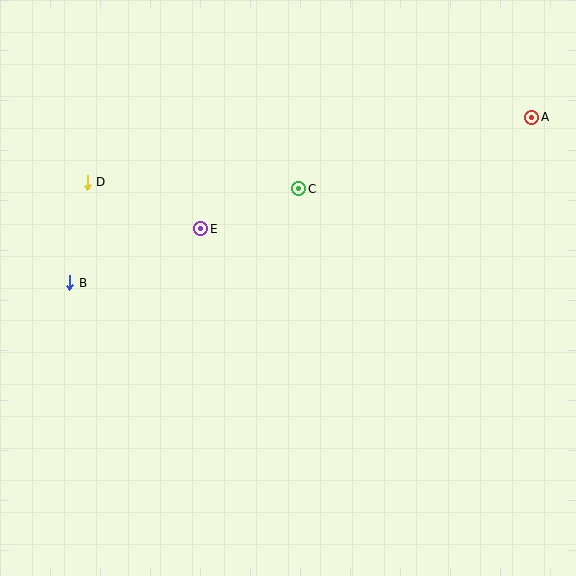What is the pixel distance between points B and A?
The distance between B and A is 491 pixels.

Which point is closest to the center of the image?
Point C at (299, 189) is closest to the center.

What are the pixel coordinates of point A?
Point A is at (532, 117).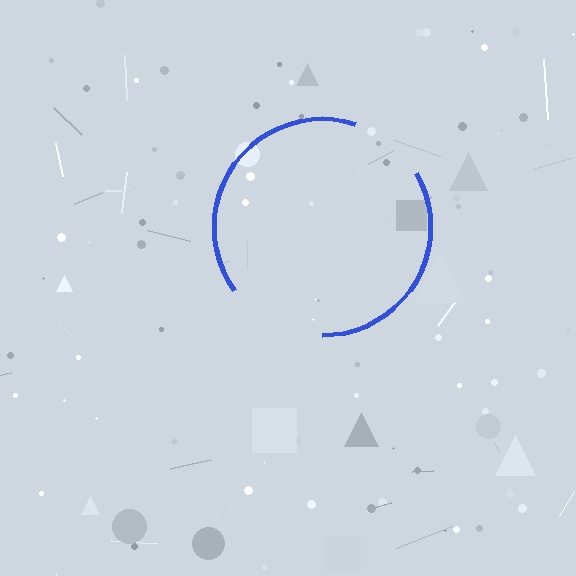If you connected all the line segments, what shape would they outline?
They would outline a circle.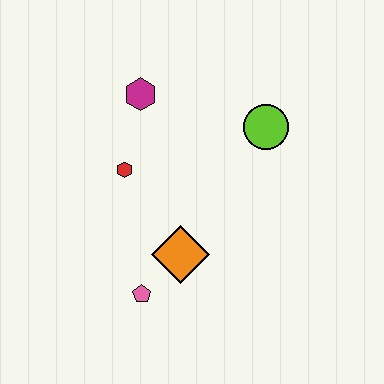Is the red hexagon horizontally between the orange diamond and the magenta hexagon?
No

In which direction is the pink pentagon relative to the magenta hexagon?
The pink pentagon is below the magenta hexagon.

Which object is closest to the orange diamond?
The pink pentagon is closest to the orange diamond.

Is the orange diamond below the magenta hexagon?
Yes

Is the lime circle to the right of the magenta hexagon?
Yes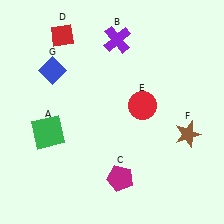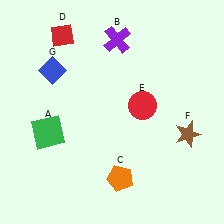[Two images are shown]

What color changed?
The pentagon (C) changed from magenta in Image 1 to orange in Image 2.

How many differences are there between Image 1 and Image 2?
There is 1 difference between the two images.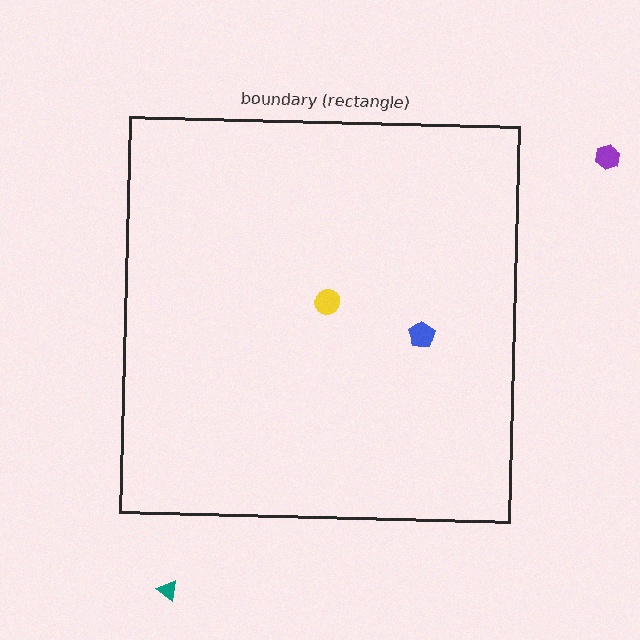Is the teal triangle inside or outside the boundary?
Outside.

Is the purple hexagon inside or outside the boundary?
Outside.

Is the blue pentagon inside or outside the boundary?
Inside.